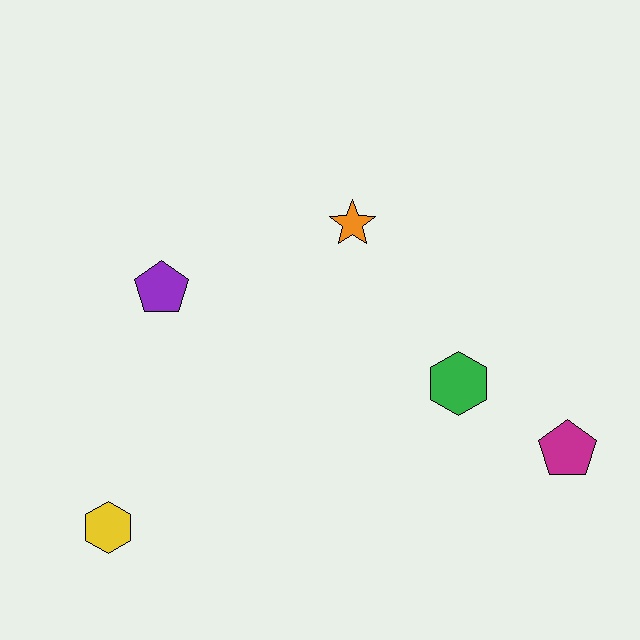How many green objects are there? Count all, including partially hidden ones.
There is 1 green object.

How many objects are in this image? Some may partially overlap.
There are 5 objects.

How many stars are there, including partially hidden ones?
There is 1 star.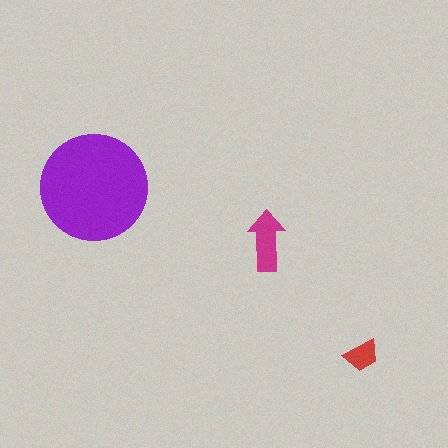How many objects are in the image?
There are 3 objects in the image.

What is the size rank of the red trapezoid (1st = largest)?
3rd.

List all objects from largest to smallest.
The purple circle, the magenta arrow, the red trapezoid.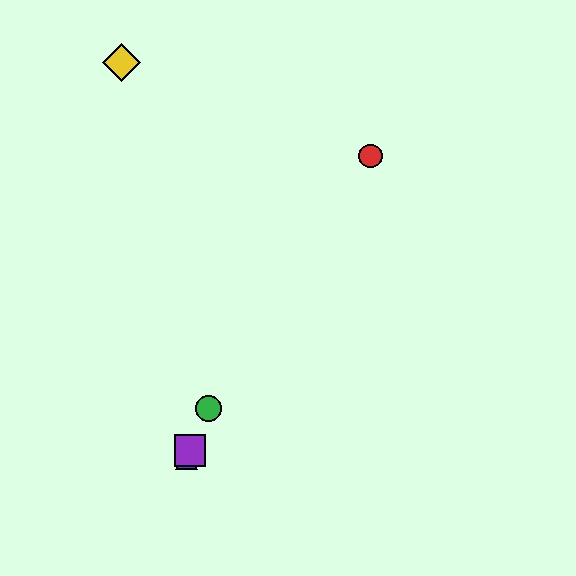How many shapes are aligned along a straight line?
3 shapes (the blue triangle, the green circle, the purple square) are aligned along a straight line.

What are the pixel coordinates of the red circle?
The red circle is at (370, 156).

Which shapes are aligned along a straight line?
The blue triangle, the green circle, the purple square are aligned along a straight line.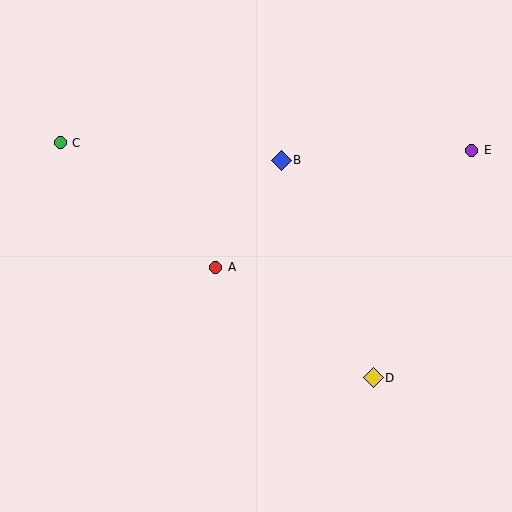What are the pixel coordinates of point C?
Point C is at (60, 143).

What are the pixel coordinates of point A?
Point A is at (216, 267).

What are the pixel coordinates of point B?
Point B is at (281, 160).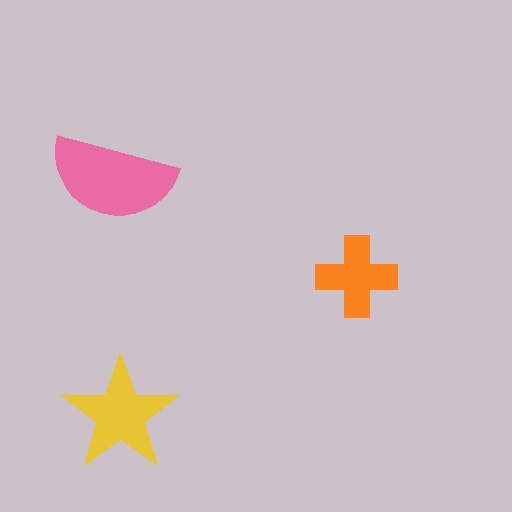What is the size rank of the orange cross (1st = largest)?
3rd.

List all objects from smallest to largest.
The orange cross, the yellow star, the pink semicircle.